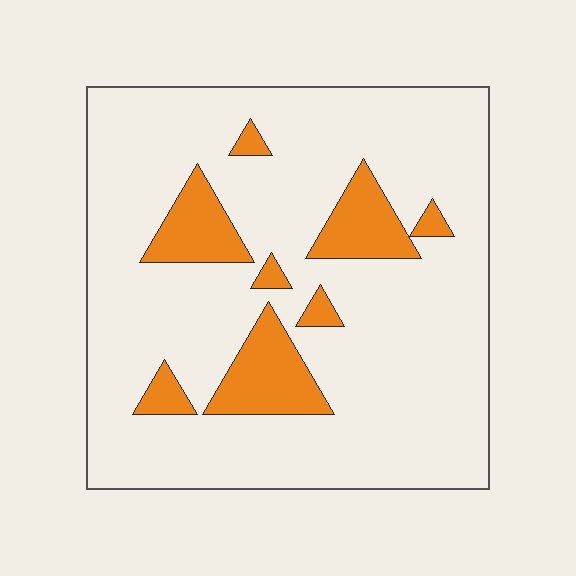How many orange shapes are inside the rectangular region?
8.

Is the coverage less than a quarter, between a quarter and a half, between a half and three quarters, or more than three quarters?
Less than a quarter.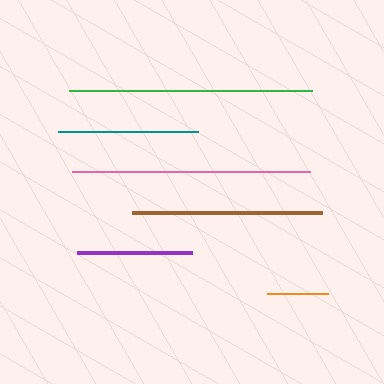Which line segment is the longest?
The green line is the longest at approximately 243 pixels.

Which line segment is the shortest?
The orange line is the shortest at approximately 61 pixels.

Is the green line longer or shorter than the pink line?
The green line is longer than the pink line.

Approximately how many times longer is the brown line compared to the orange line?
The brown line is approximately 3.1 times the length of the orange line.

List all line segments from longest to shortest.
From longest to shortest: green, pink, brown, teal, purple, orange.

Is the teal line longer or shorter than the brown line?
The brown line is longer than the teal line.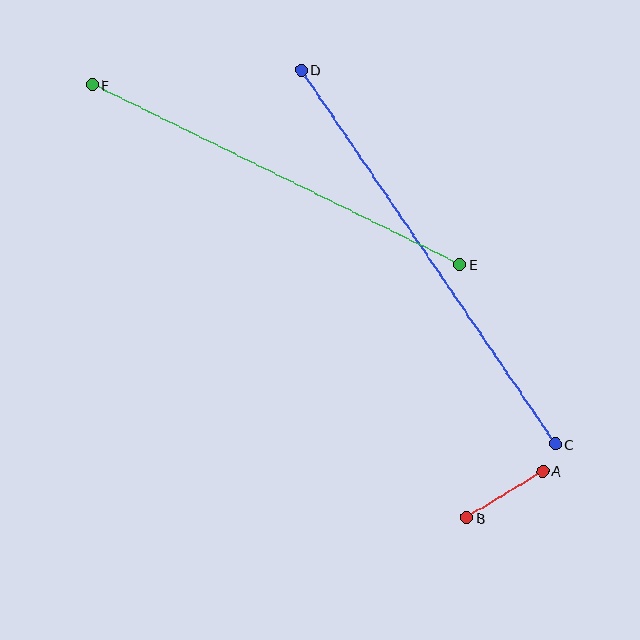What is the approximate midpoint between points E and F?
The midpoint is at approximately (276, 175) pixels.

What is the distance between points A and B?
The distance is approximately 90 pixels.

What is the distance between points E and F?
The distance is approximately 409 pixels.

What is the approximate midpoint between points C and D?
The midpoint is at approximately (428, 257) pixels.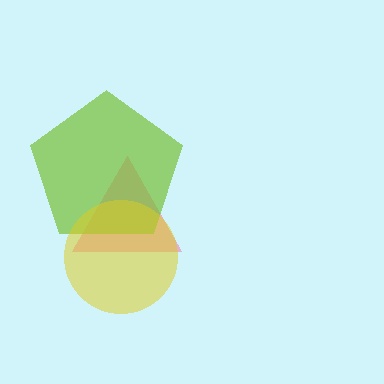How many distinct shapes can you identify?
There are 3 distinct shapes: a pink triangle, a lime pentagon, a yellow circle.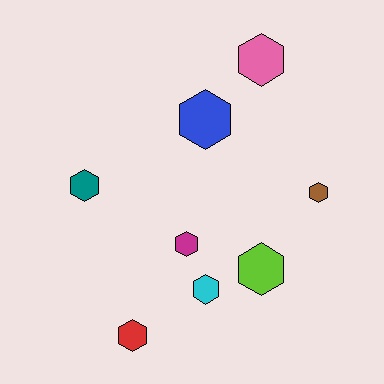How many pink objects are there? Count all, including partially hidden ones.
There is 1 pink object.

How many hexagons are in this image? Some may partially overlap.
There are 8 hexagons.